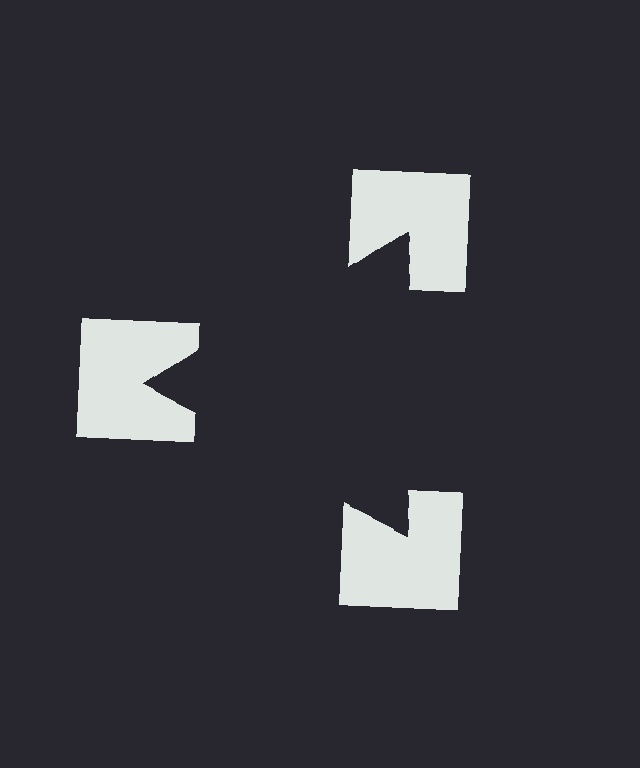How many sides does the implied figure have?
3 sides.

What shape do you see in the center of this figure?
An illusory triangle — its edges are inferred from the aligned wedge cuts in the notched squares, not physically drawn.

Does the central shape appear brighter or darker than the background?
It typically appears slightly darker than the background, even though no actual brightness change is drawn.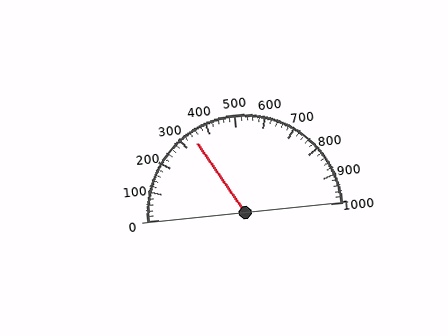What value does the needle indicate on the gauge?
The needle indicates approximately 340.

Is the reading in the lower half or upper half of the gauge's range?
The reading is in the lower half of the range (0 to 1000).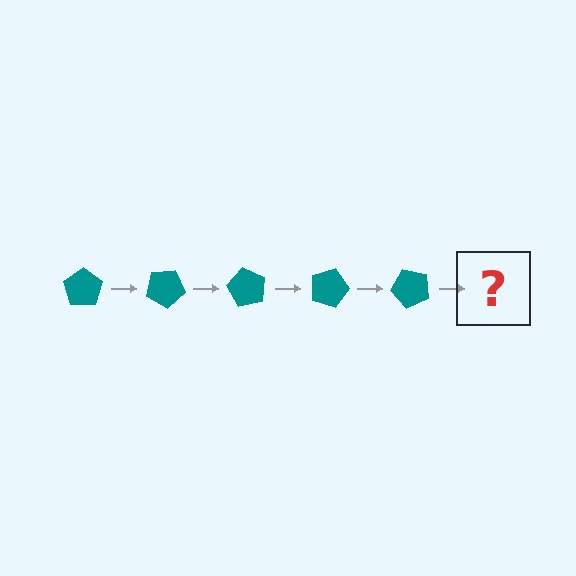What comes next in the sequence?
The next element should be a teal pentagon rotated 150 degrees.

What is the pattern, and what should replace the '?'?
The pattern is that the pentagon rotates 30 degrees each step. The '?' should be a teal pentagon rotated 150 degrees.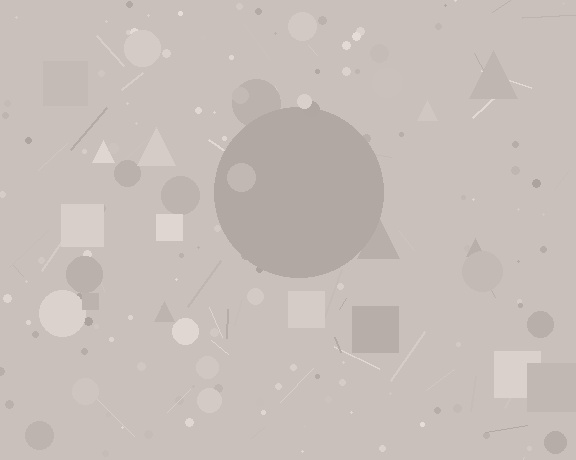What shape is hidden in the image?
A circle is hidden in the image.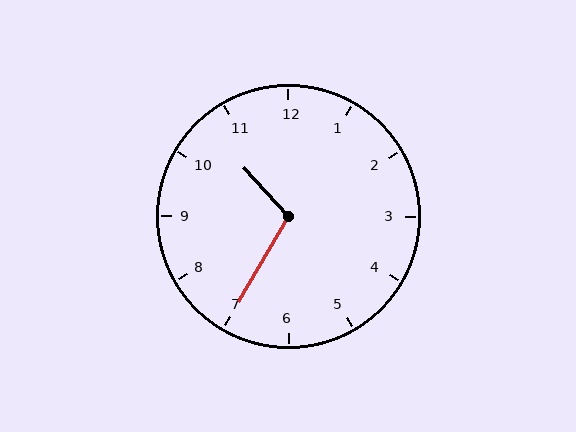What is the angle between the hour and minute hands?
Approximately 108 degrees.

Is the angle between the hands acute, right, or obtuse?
It is obtuse.